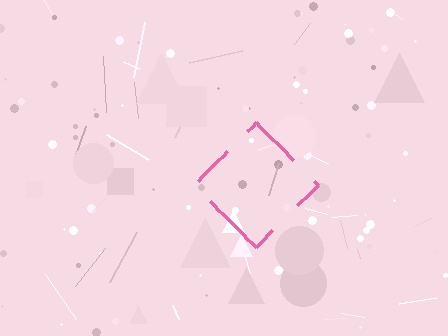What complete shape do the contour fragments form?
The contour fragments form a diamond.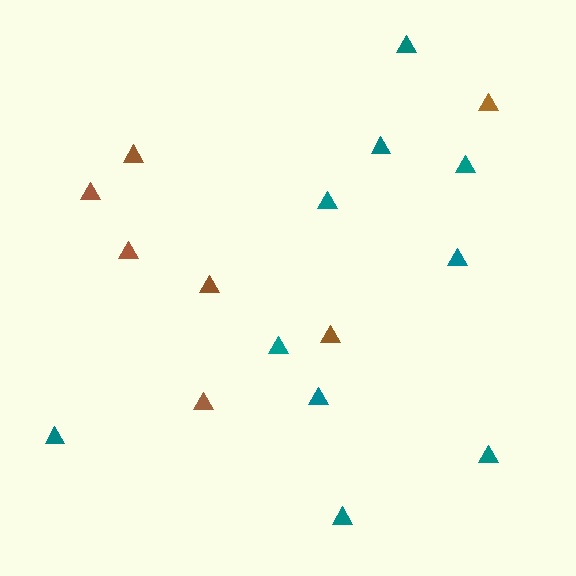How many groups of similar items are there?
There are 2 groups: one group of brown triangles (7) and one group of teal triangles (10).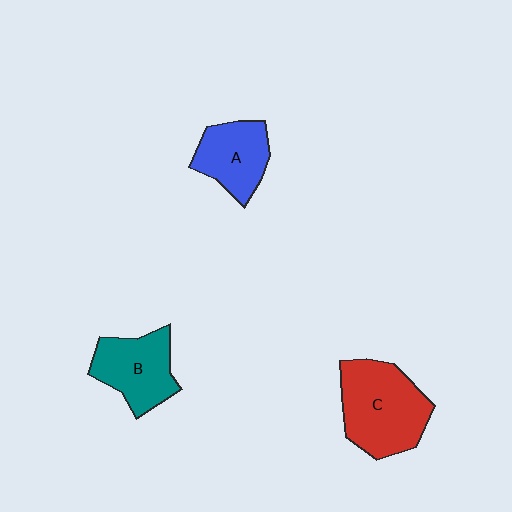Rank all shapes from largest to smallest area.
From largest to smallest: C (red), B (teal), A (blue).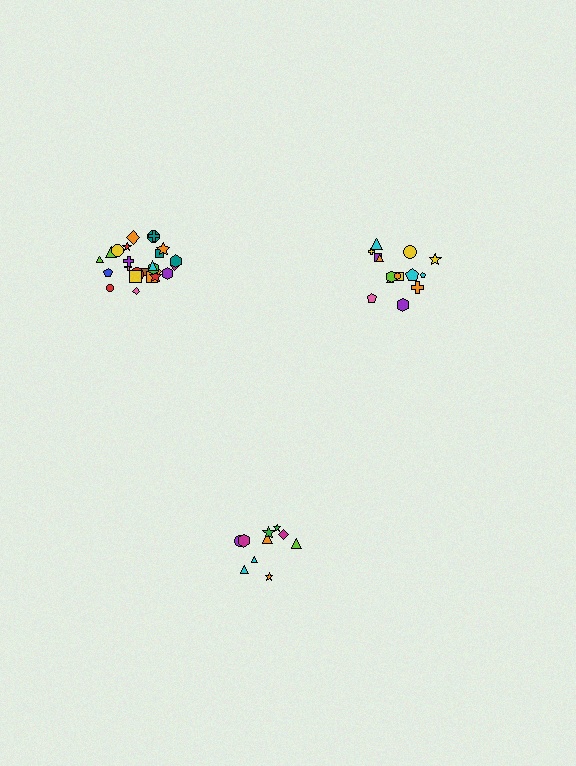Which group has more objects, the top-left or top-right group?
The top-left group.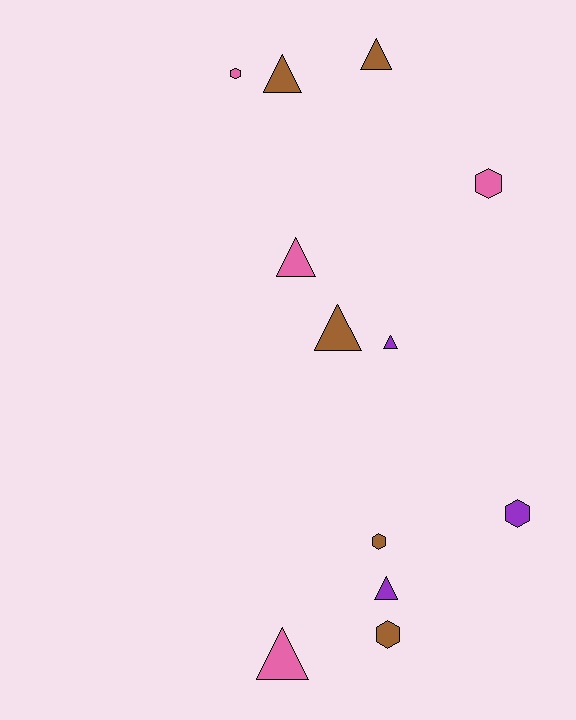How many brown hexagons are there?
There are 2 brown hexagons.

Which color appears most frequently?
Brown, with 5 objects.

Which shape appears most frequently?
Triangle, with 7 objects.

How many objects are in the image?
There are 12 objects.